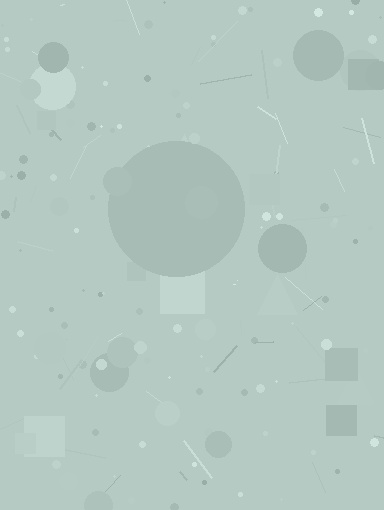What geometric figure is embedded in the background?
A circle is embedded in the background.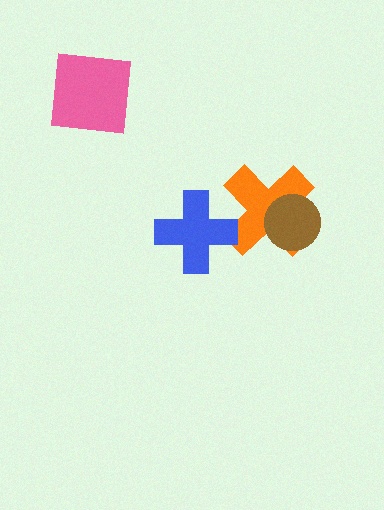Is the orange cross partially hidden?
Yes, it is partially covered by another shape.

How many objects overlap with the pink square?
0 objects overlap with the pink square.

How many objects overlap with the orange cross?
2 objects overlap with the orange cross.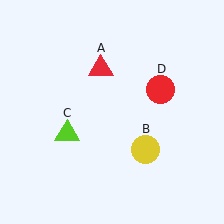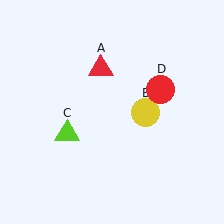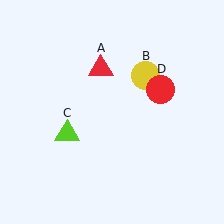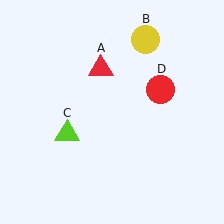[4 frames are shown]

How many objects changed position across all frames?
1 object changed position: yellow circle (object B).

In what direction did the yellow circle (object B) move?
The yellow circle (object B) moved up.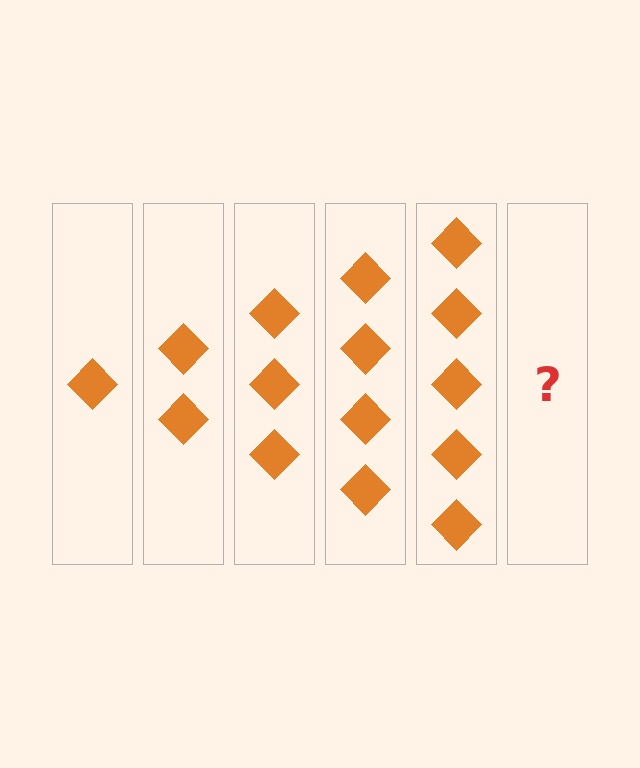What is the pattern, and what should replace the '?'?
The pattern is that each step adds one more diamond. The '?' should be 6 diamonds.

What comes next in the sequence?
The next element should be 6 diamonds.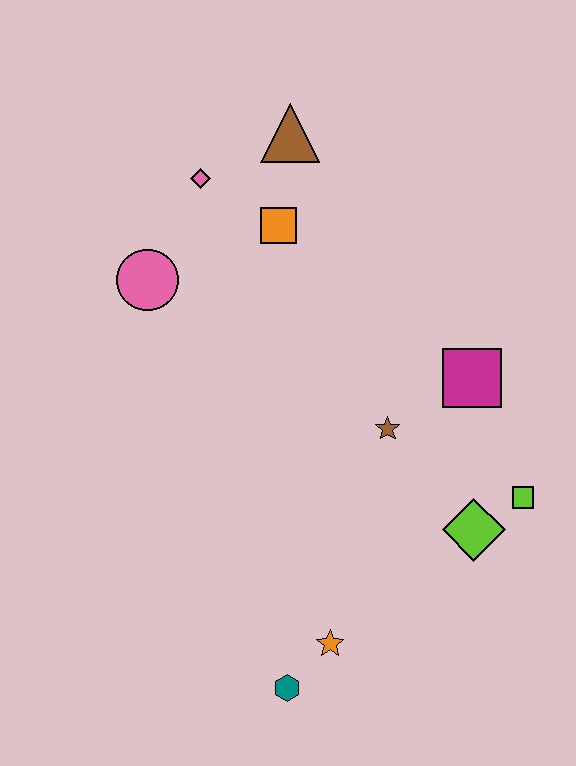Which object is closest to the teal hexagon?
The orange star is closest to the teal hexagon.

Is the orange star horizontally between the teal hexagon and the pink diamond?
No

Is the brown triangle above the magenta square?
Yes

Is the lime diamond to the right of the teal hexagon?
Yes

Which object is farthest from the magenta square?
The teal hexagon is farthest from the magenta square.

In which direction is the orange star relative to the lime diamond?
The orange star is to the left of the lime diamond.